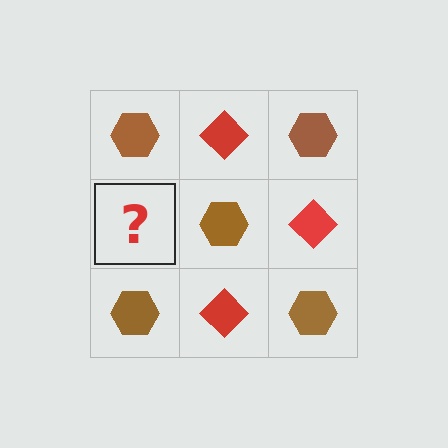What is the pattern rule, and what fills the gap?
The rule is that it alternates brown hexagon and red diamond in a checkerboard pattern. The gap should be filled with a red diamond.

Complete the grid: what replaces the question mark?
The question mark should be replaced with a red diamond.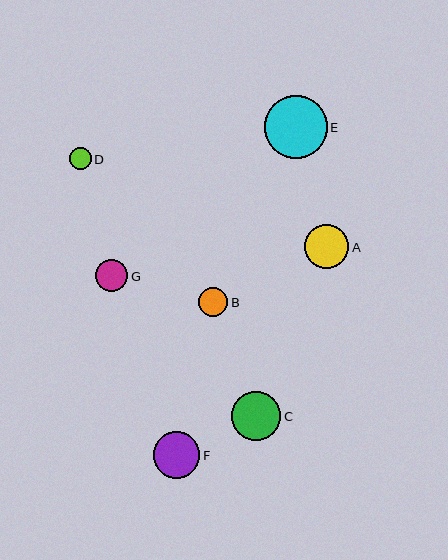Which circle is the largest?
Circle E is the largest with a size of approximately 63 pixels.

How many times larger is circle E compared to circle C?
Circle E is approximately 1.3 times the size of circle C.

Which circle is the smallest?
Circle D is the smallest with a size of approximately 22 pixels.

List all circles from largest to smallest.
From largest to smallest: E, C, F, A, G, B, D.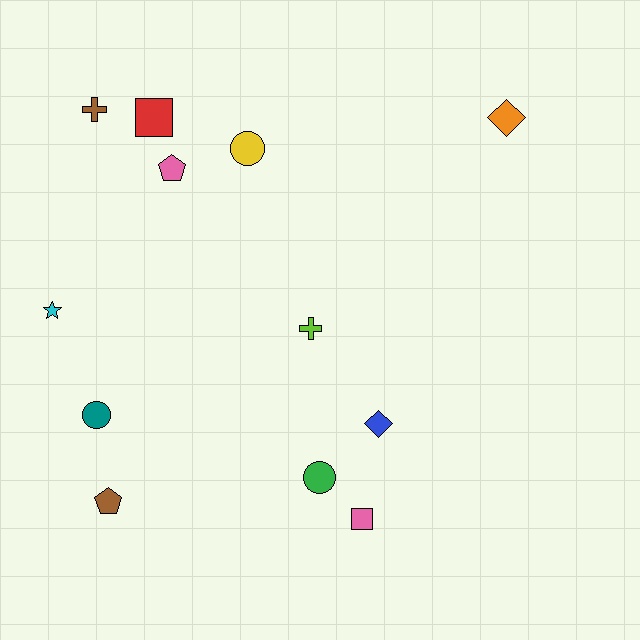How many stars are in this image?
There is 1 star.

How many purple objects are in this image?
There are no purple objects.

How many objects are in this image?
There are 12 objects.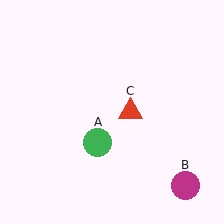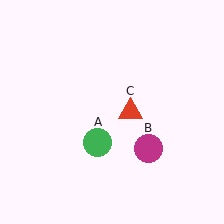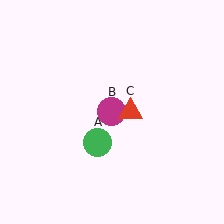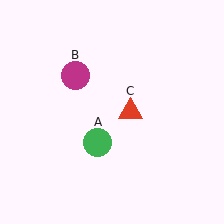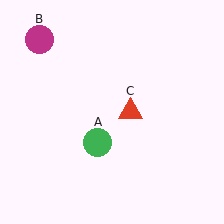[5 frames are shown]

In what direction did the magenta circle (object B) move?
The magenta circle (object B) moved up and to the left.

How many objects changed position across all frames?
1 object changed position: magenta circle (object B).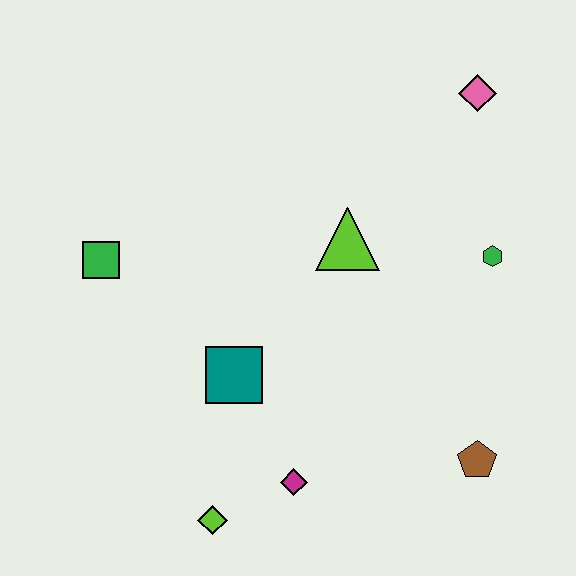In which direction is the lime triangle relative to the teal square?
The lime triangle is above the teal square.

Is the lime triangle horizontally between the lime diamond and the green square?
No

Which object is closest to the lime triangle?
The green hexagon is closest to the lime triangle.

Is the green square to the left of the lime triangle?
Yes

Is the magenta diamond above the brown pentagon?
No